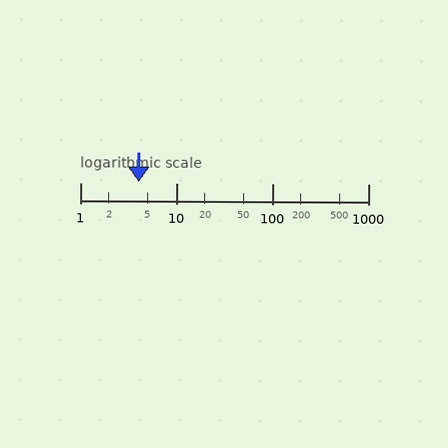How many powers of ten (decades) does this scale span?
The scale spans 3 decades, from 1 to 1000.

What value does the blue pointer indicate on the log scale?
The pointer indicates approximately 4.1.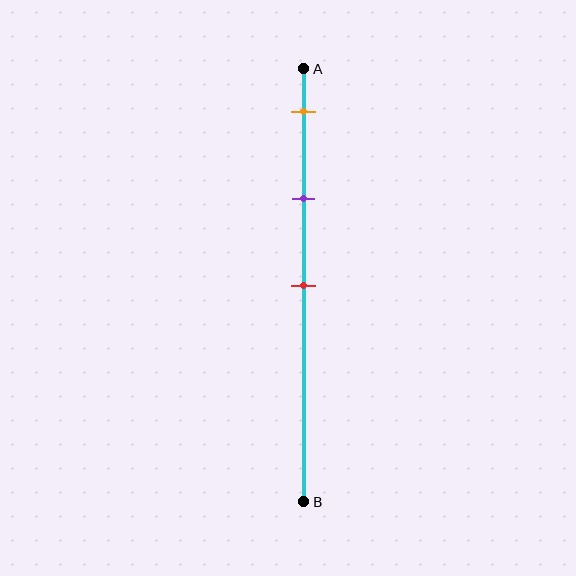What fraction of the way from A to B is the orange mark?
The orange mark is approximately 10% (0.1) of the way from A to B.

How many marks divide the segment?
There are 3 marks dividing the segment.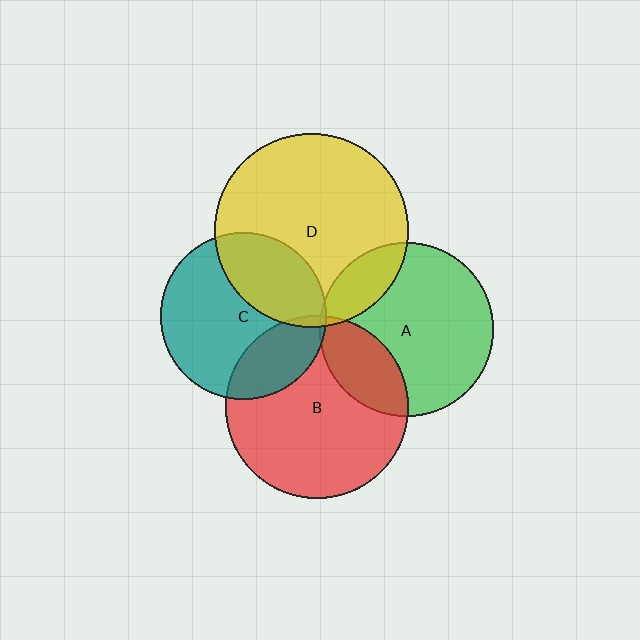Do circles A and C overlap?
Yes.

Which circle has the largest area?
Circle D (yellow).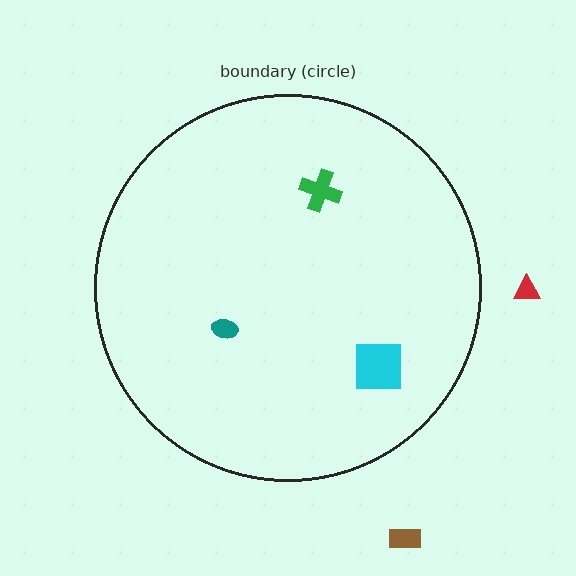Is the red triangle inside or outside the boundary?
Outside.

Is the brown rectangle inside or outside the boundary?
Outside.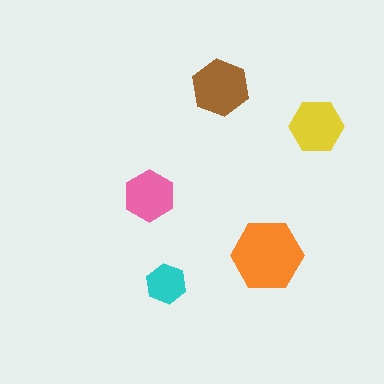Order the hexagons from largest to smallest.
the orange one, the brown one, the yellow one, the pink one, the cyan one.